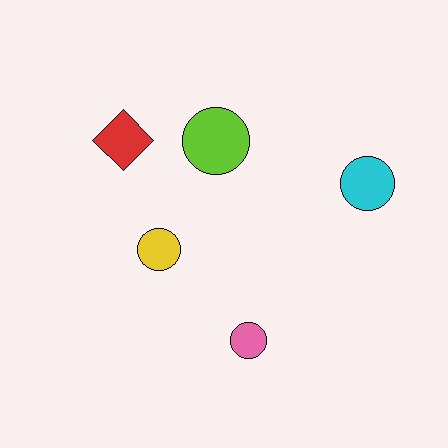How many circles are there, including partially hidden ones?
There are 4 circles.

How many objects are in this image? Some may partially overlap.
There are 5 objects.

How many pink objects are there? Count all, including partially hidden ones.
There is 1 pink object.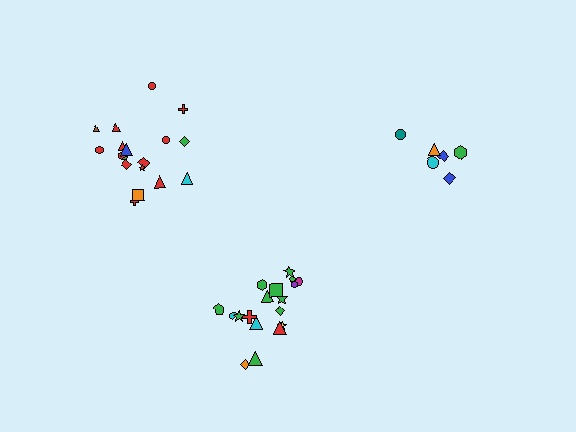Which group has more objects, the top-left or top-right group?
The top-left group.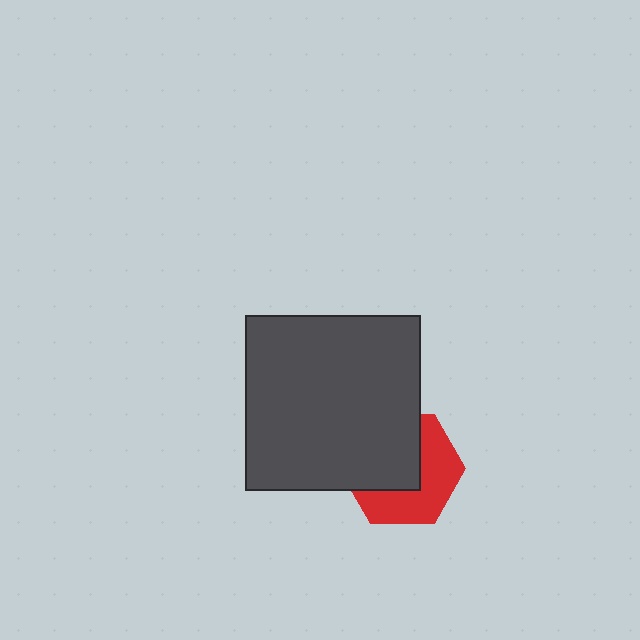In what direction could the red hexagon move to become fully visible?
The red hexagon could move toward the lower-right. That would shift it out from behind the dark gray square entirely.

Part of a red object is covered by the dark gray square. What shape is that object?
It is a hexagon.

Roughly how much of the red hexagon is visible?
About half of it is visible (roughly 48%).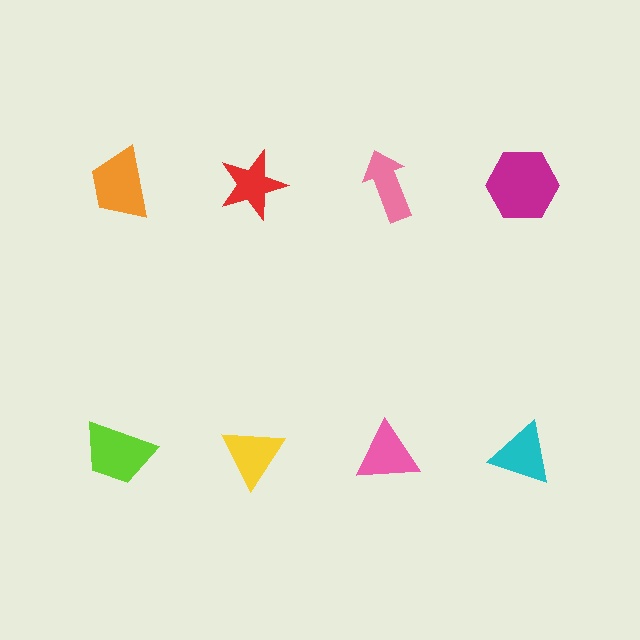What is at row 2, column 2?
A yellow triangle.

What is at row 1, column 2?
A red star.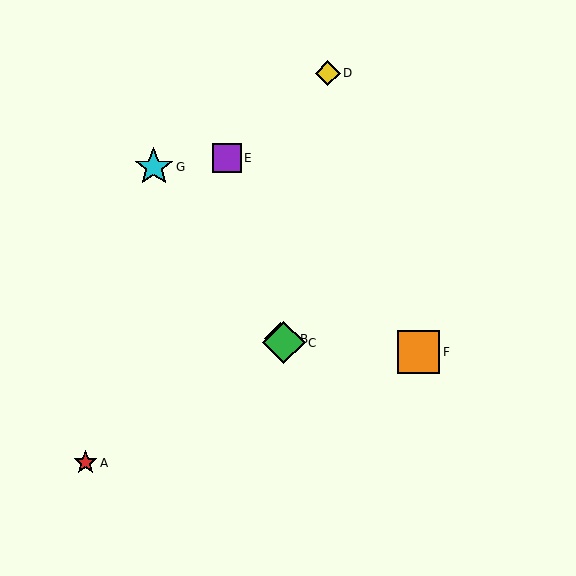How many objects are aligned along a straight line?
3 objects (B, C, G) are aligned along a straight line.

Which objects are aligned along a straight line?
Objects B, C, G are aligned along a straight line.